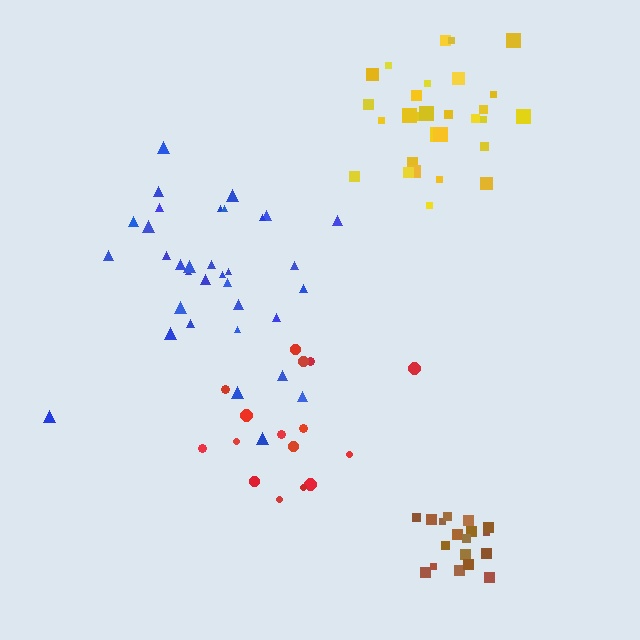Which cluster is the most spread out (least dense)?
Red.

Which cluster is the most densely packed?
Brown.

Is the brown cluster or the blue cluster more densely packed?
Brown.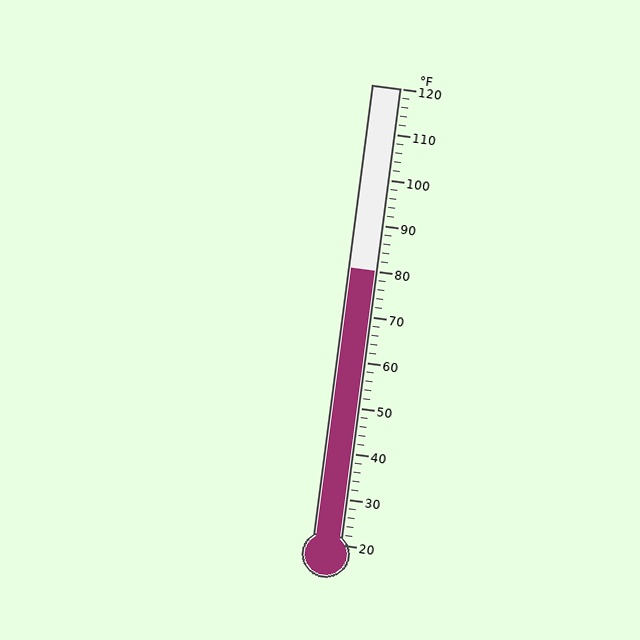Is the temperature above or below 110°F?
The temperature is below 110°F.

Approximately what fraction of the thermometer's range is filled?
The thermometer is filled to approximately 60% of its range.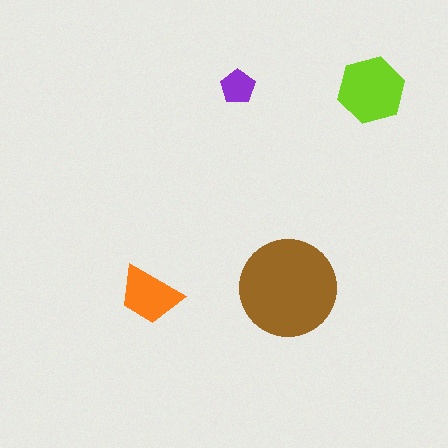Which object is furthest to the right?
The lime hexagon is rightmost.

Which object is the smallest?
The purple pentagon.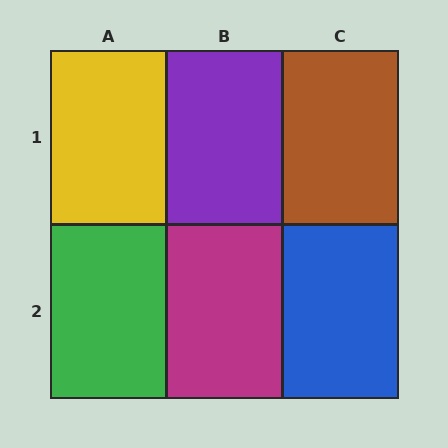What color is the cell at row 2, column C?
Blue.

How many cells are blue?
1 cell is blue.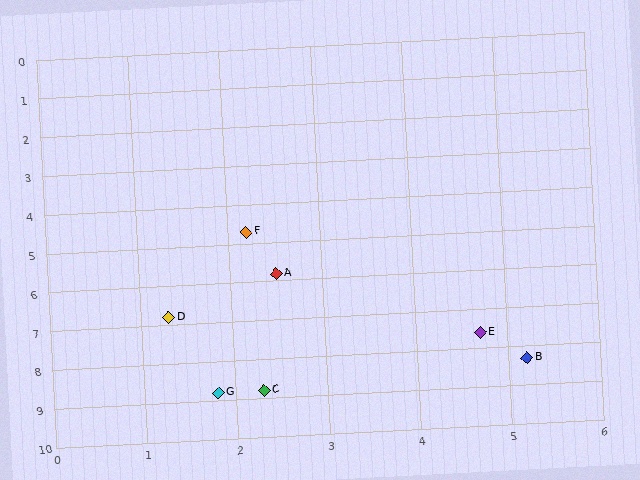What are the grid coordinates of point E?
Point E is at approximately (4.7, 7.6).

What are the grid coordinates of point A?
Point A is at approximately (2.5, 5.8).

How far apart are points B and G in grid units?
Points B and G are about 3.4 grid units apart.